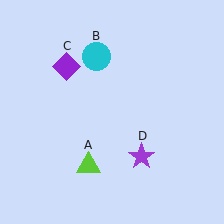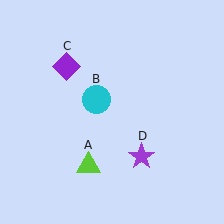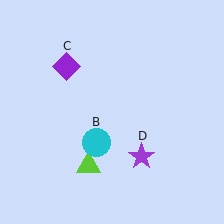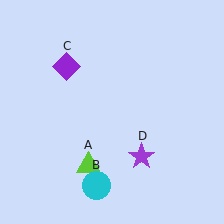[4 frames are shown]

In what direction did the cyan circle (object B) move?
The cyan circle (object B) moved down.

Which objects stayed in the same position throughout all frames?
Lime triangle (object A) and purple diamond (object C) and purple star (object D) remained stationary.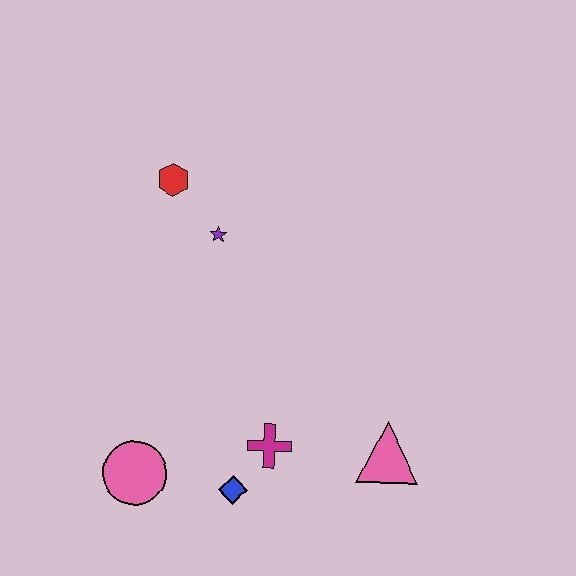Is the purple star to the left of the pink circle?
No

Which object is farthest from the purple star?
The pink triangle is farthest from the purple star.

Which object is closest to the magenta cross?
The blue diamond is closest to the magenta cross.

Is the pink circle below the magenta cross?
Yes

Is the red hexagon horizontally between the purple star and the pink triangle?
No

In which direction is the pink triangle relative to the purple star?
The pink triangle is below the purple star.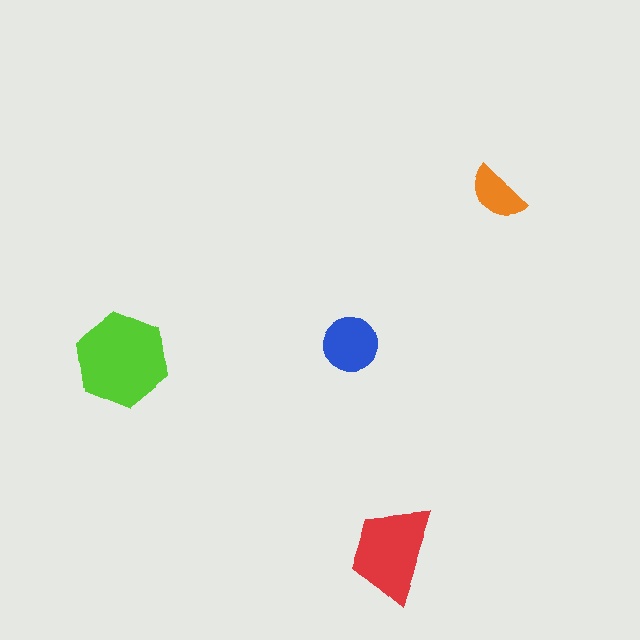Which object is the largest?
The lime hexagon.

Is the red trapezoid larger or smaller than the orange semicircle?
Larger.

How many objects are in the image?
There are 4 objects in the image.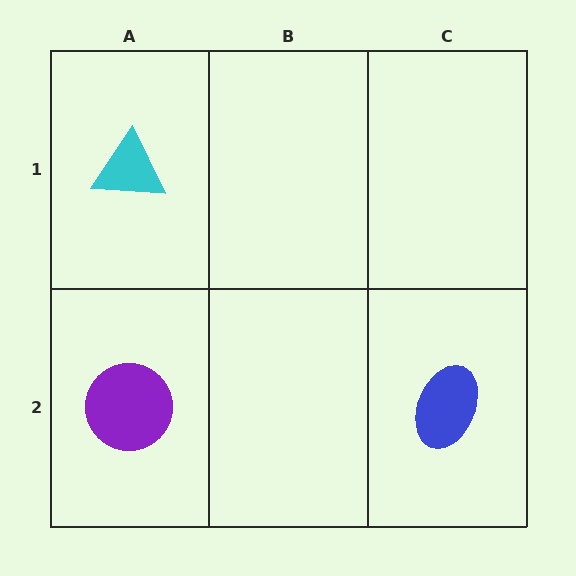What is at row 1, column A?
A cyan triangle.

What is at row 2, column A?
A purple circle.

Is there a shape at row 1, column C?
No, that cell is empty.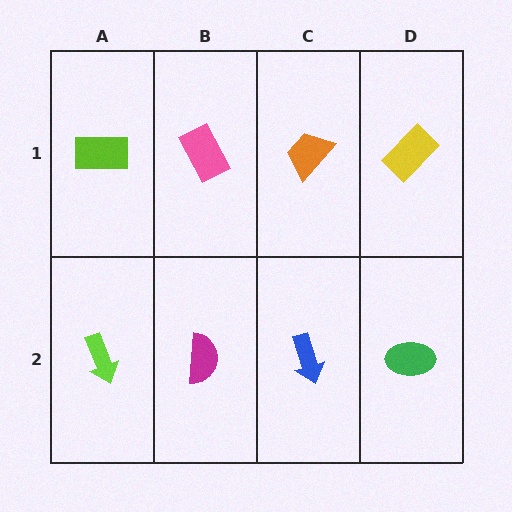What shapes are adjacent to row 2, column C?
An orange trapezoid (row 1, column C), a magenta semicircle (row 2, column B), a green ellipse (row 2, column D).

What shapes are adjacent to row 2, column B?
A pink rectangle (row 1, column B), a lime arrow (row 2, column A), a blue arrow (row 2, column C).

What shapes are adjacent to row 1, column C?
A blue arrow (row 2, column C), a pink rectangle (row 1, column B), a yellow rectangle (row 1, column D).